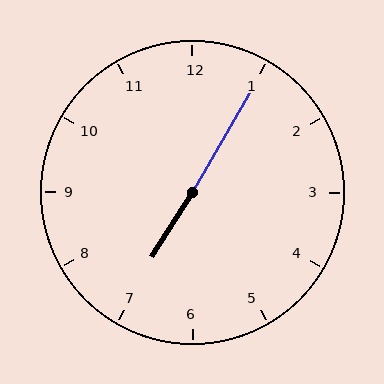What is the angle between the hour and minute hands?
Approximately 178 degrees.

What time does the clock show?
7:05.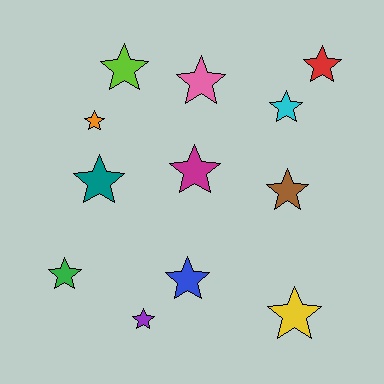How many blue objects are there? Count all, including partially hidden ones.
There is 1 blue object.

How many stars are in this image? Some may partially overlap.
There are 12 stars.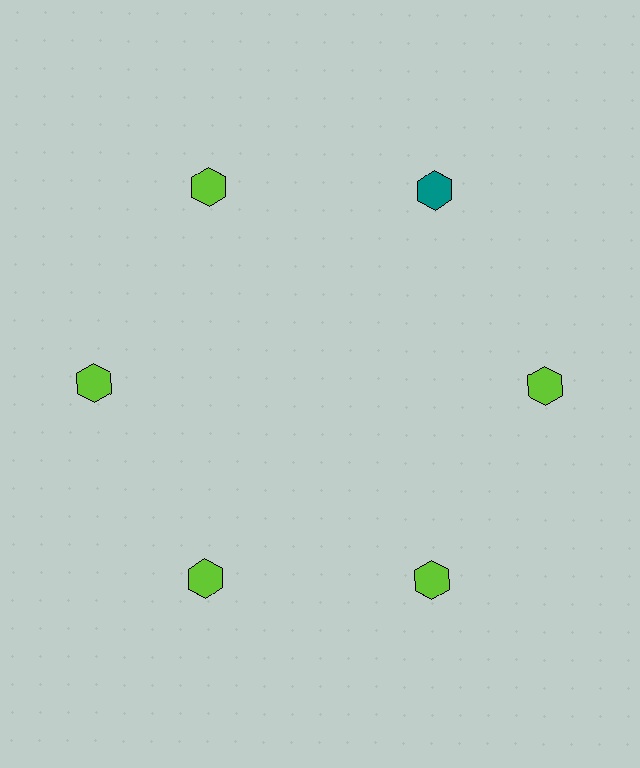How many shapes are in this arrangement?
There are 6 shapes arranged in a ring pattern.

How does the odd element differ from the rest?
It has a different color: teal instead of lime.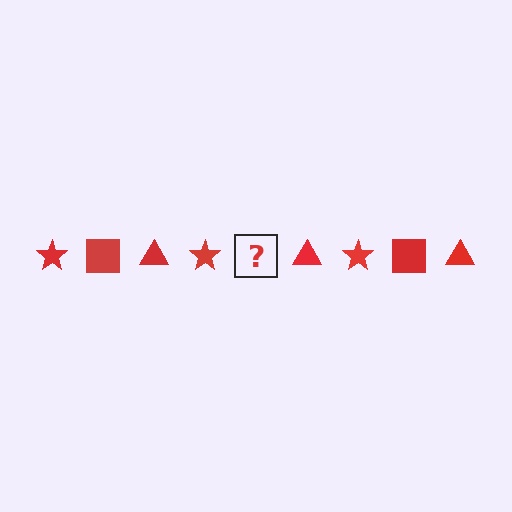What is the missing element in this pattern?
The missing element is a red square.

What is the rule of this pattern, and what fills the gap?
The rule is that the pattern cycles through star, square, triangle shapes in red. The gap should be filled with a red square.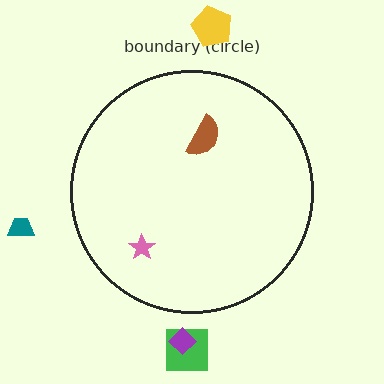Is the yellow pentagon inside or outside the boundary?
Outside.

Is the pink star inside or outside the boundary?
Inside.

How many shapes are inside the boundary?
2 inside, 4 outside.